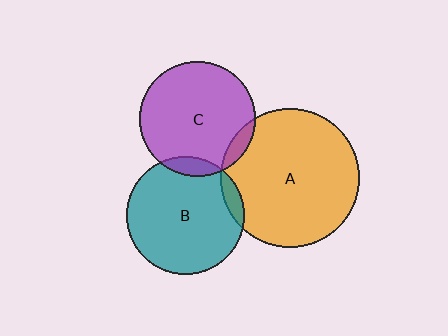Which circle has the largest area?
Circle A (orange).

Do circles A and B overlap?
Yes.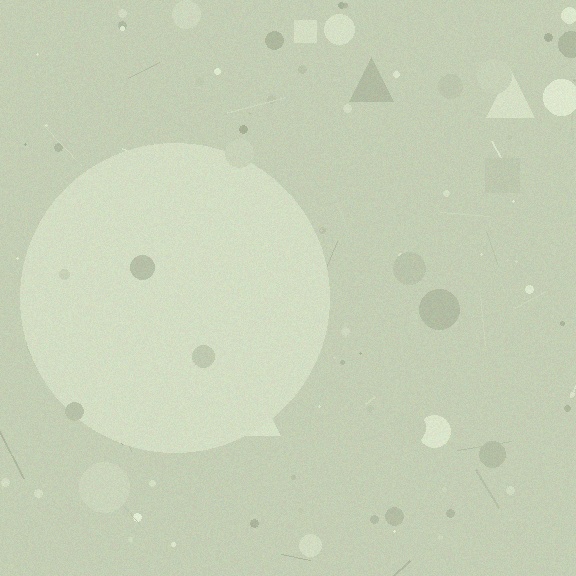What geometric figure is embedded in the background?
A circle is embedded in the background.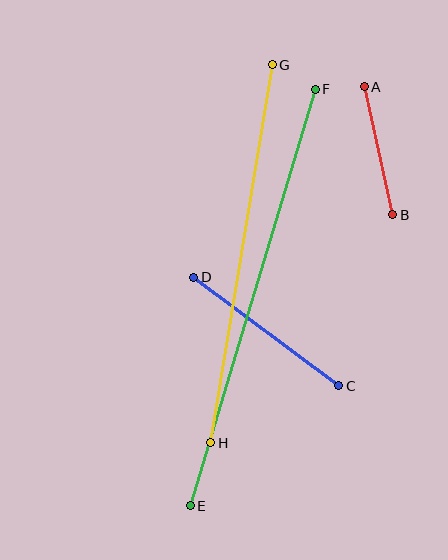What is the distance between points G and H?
The distance is approximately 383 pixels.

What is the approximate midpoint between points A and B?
The midpoint is at approximately (378, 151) pixels.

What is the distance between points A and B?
The distance is approximately 131 pixels.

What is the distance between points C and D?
The distance is approximately 181 pixels.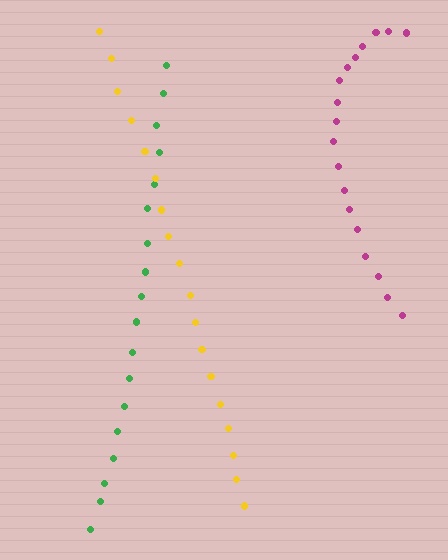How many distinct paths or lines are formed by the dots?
There are 3 distinct paths.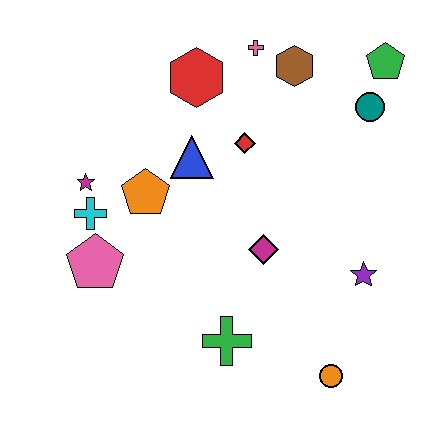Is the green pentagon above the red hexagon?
Yes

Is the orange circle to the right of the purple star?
No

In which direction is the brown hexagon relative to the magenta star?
The brown hexagon is to the right of the magenta star.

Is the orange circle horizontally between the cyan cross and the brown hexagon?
No